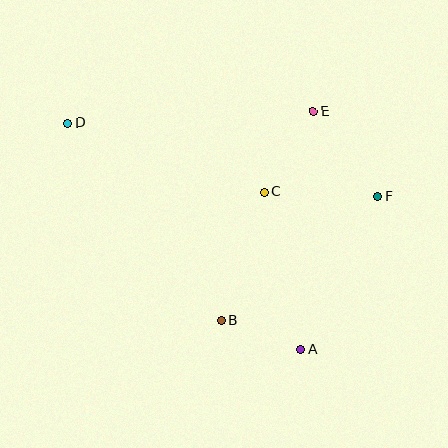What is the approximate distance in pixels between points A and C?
The distance between A and C is approximately 162 pixels.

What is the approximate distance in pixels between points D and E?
The distance between D and E is approximately 246 pixels.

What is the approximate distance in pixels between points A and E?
The distance between A and E is approximately 238 pixels.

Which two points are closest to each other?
Points A and B are closest to each other.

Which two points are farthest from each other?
Points A and D are farthest from each other.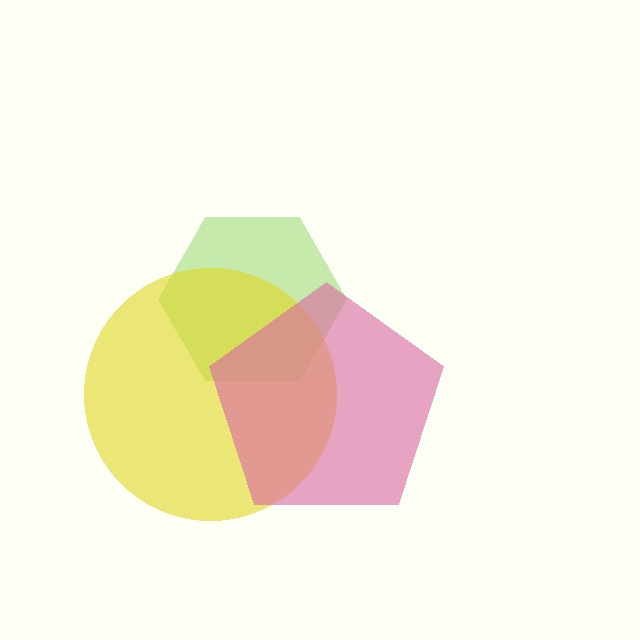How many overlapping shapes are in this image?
There are 3 overlapping shapes in the image.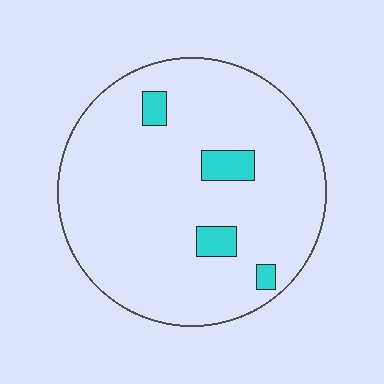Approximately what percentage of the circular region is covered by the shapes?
Approximately 10%.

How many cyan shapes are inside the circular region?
4.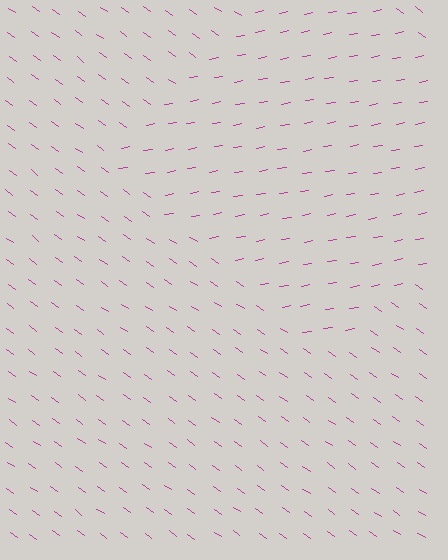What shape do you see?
I see a diamond.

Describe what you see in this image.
The image is filled with small magenta line segments. A diamond region in the image has lines oriented differently from the surrounding lines, creating a visible texture boundary.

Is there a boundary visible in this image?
Yes, there is a texture boundary formed by a change in line orientation.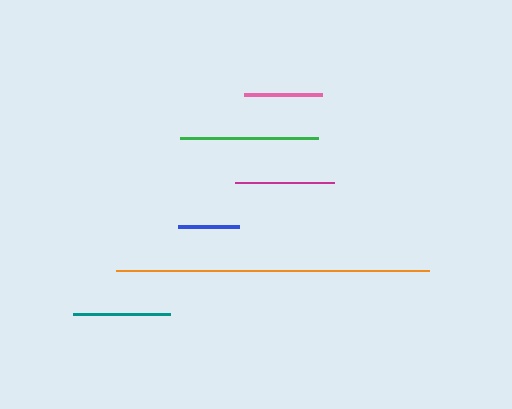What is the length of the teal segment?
The teal segment is approximately 97 pixels long.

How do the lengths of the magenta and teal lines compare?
The magenta and teal lines are approximately the same length.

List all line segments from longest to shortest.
From longest to shortest: orange, green, magenta, teal, pink, blue.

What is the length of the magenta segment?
The magenta segment is approximately 100 pixels long.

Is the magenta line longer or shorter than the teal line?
The magenta line is longer than the teal line.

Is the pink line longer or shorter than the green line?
The green line is longer than the pink line.